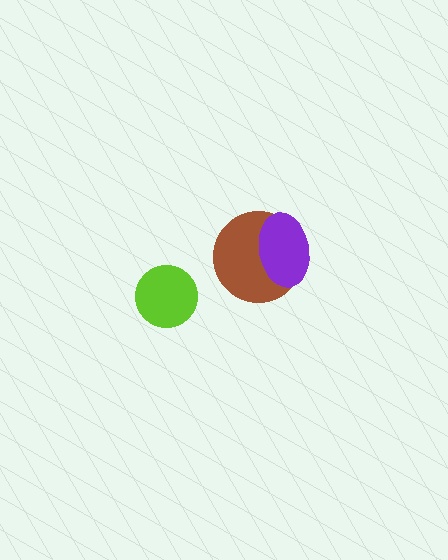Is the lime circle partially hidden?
No, no other shape covers it.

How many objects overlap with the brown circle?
1 object overlaps with the brown circle.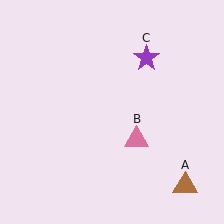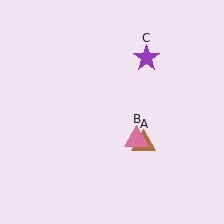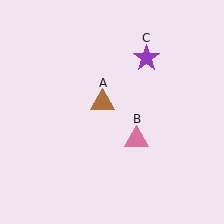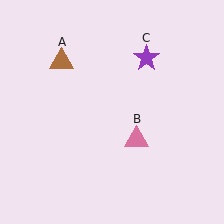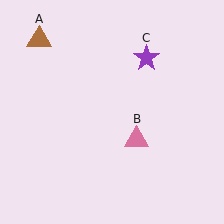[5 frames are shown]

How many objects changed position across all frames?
1 object changed position: brown triangle (object A).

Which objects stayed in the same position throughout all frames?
Pink triangle (object B) and purple star (object C) remained stationary.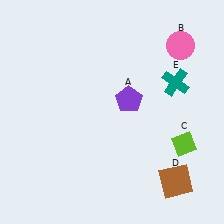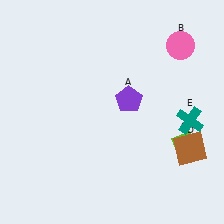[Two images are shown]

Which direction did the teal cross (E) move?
The teal cross (E) moved down.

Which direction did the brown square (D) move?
The brown square (D) moved up.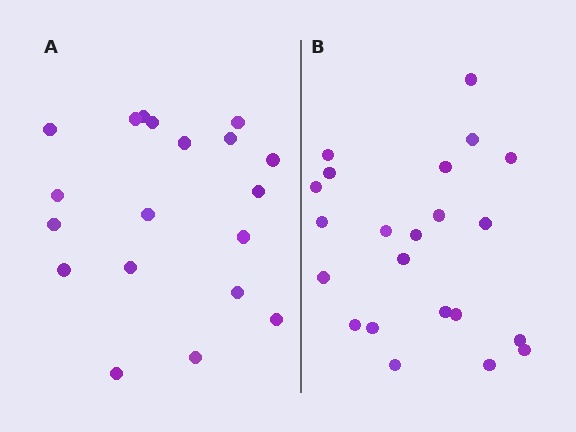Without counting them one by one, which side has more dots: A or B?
Region B (the right region) has more dots.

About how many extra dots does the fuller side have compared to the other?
Region B has just a few more — roughly 2 or 3 more dots than region A.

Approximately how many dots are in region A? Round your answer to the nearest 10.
About 20 dots. (The exact count is 19, which rounds to 20.)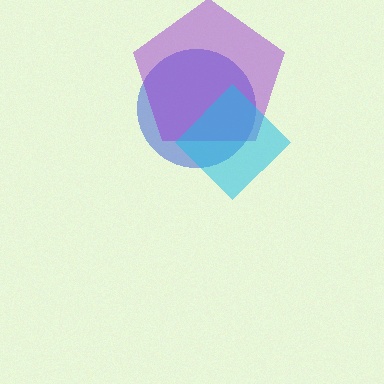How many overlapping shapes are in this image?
There are 3 overlapping shapes in the image.